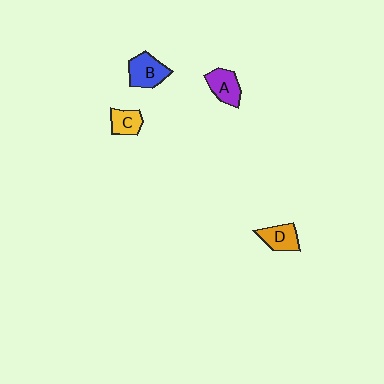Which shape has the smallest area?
Shape C (yellow).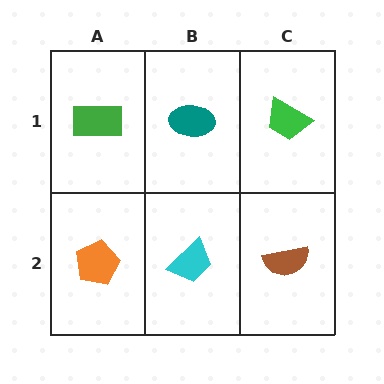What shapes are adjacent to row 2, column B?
A teal ellipse (row 1, column B), an orange pentagon (row 2, column A), a brown semicircle (row 2, column C).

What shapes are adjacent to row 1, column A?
An orange pentagon (row 2, column A), a teal ellipse (row 1, column B).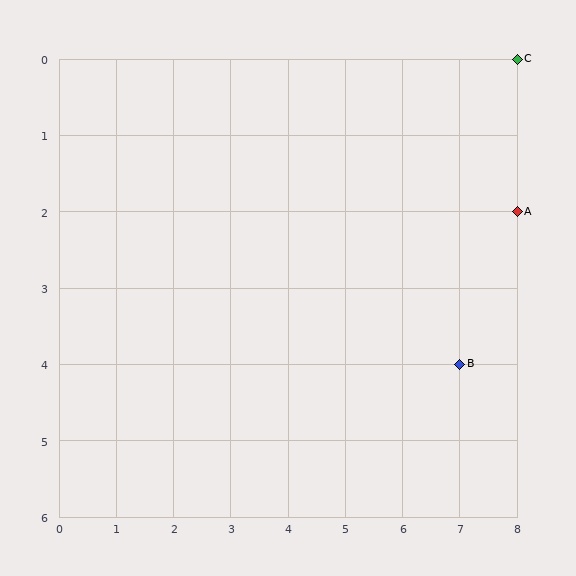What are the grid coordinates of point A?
Point A is at grid coordinates (8, 2).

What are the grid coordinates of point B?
Point B is at grid coordinates (7, 4).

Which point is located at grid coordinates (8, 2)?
Point A is at (8, 2).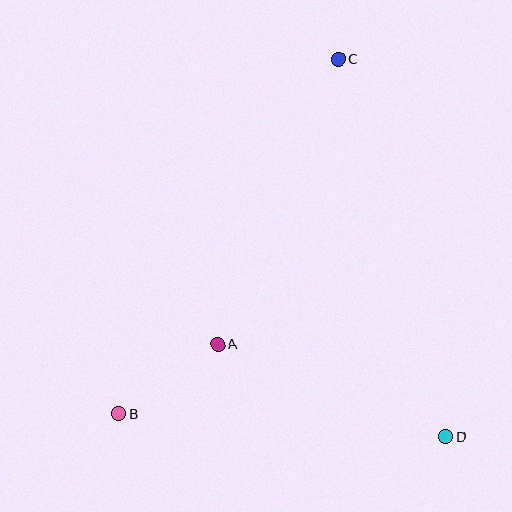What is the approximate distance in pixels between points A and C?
The distance between A and C is approximately 309 pixels.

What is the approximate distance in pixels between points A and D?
The distance between A and D is approximately 246 pixels.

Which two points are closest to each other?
Points A and B are closest to each other.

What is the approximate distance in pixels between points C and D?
The distance between C and D is approximately 392 pixels.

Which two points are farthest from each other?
Points B and C are farthest from each other.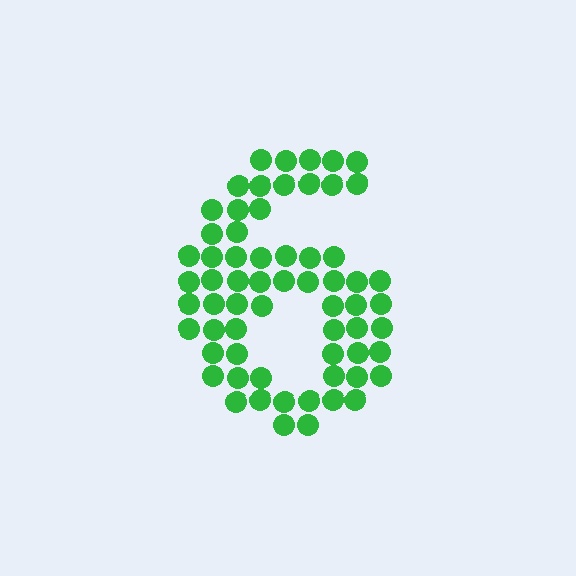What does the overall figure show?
The overall figure shows the digit 6.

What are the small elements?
The small elements are circles.